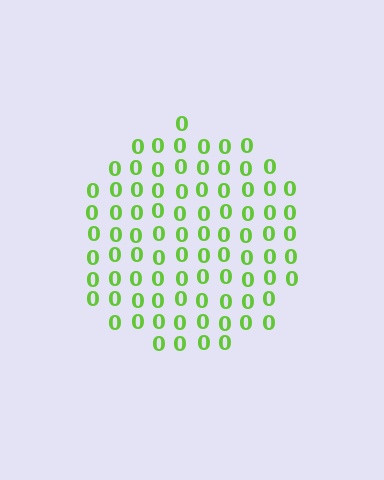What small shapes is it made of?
It is made of small digit 0's.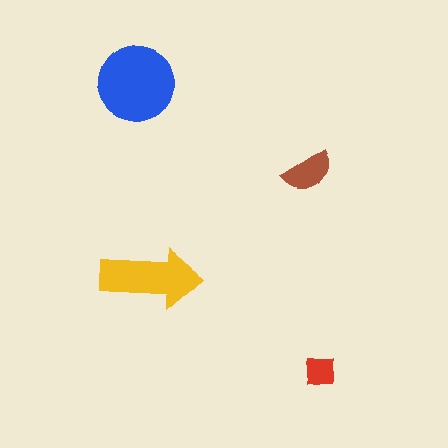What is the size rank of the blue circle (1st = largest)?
1st.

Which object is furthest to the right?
The red square is rightmost.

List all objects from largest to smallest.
The blue circle, the yellow arrow, the brown semicircle, the red square.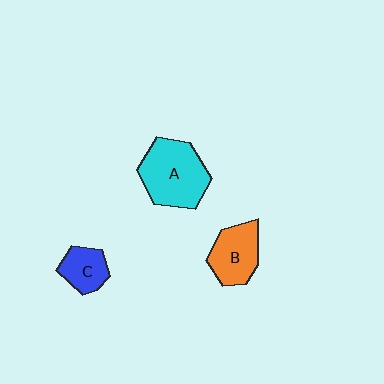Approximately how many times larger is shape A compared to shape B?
Approximately 1.5 times.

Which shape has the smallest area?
Shape C (blue).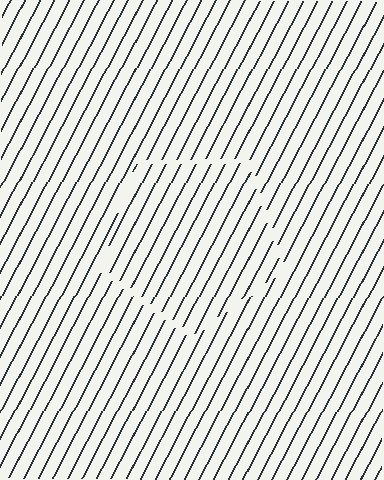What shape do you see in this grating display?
An illusory pentagon. The interior of the shape contains the same grating, shifted by half a period — the contour is defined by the phase discontinuity where line-ends from the inner and outer gratings abut.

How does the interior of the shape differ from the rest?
The interior of the shape contains the same grating, shifted by half a period — the contour is defined by the phase discontinuity where line-ends from the inner and outer gratings abut.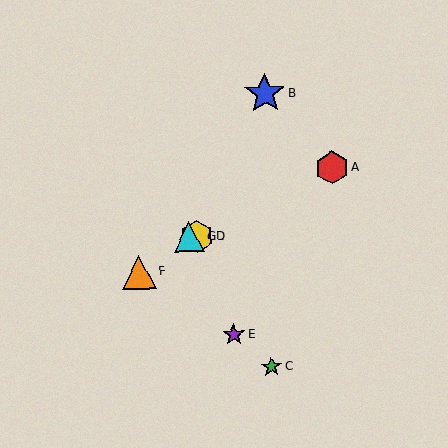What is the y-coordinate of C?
Object C is at y≈367.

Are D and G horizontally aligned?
Yes, both are at y≈236.